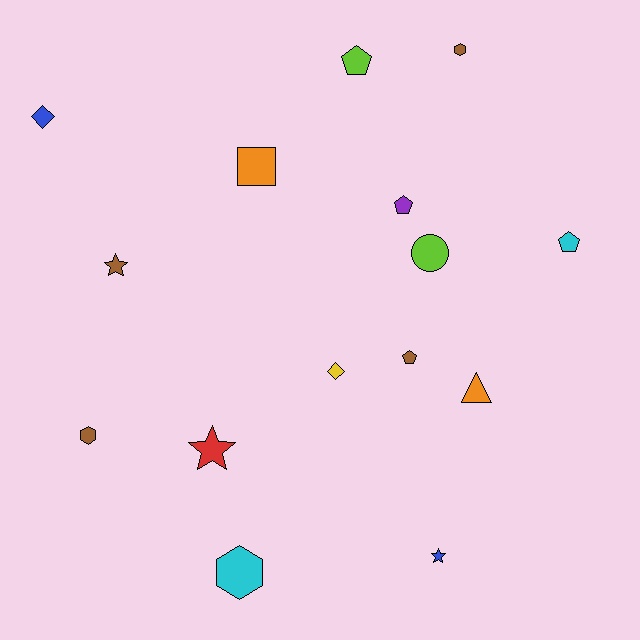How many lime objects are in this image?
There are 2 lime objects.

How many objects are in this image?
There are 15 objects.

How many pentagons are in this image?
There are 4 pentagons.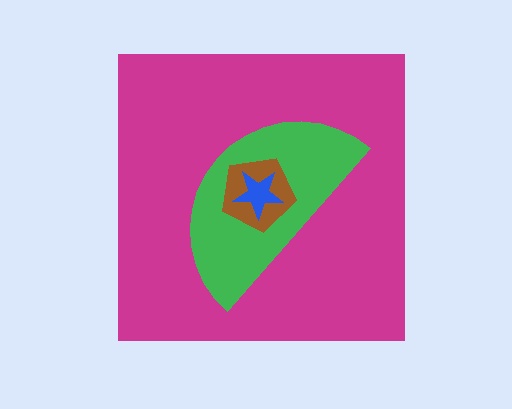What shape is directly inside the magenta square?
The green semicircle.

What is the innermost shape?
The blue star.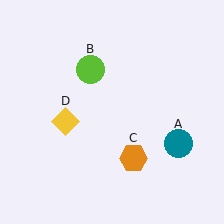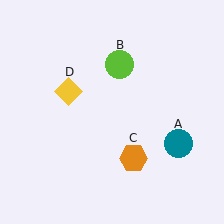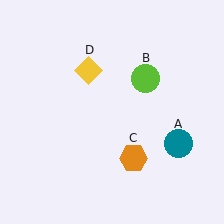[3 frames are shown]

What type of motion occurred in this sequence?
The lime circle (object B), yellow diamond (object D) rotated clockwise around the center of the scene.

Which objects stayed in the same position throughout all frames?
Teal circle (object A) and orange hexagon (object C) remained stationary.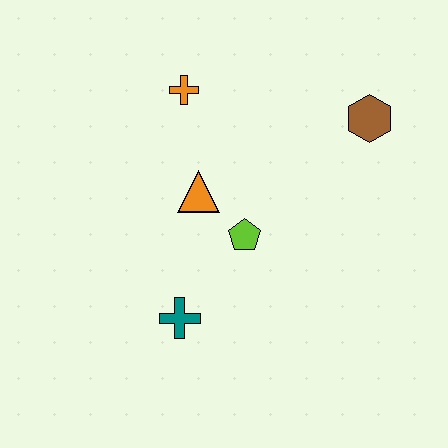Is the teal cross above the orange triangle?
No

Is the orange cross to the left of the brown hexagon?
Yes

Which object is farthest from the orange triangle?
The brown hexagon is farthest from the orange triangle.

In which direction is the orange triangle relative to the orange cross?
The orange triangle is below the orange cross.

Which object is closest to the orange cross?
The orange triangle is closest to the orange cross.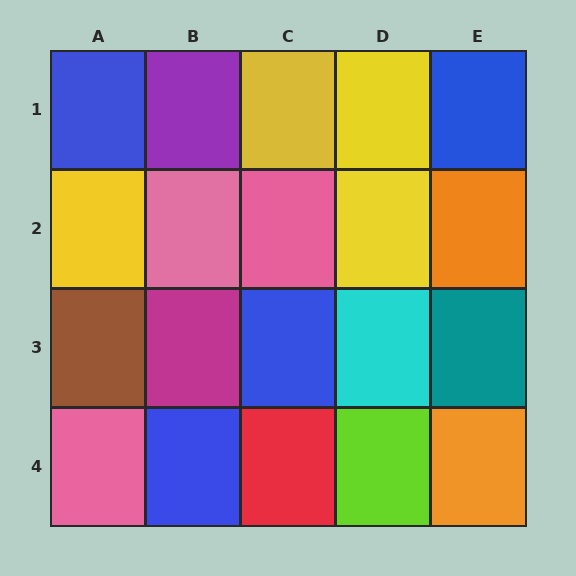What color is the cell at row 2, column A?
Yellow.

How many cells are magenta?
1 cell is magenta.